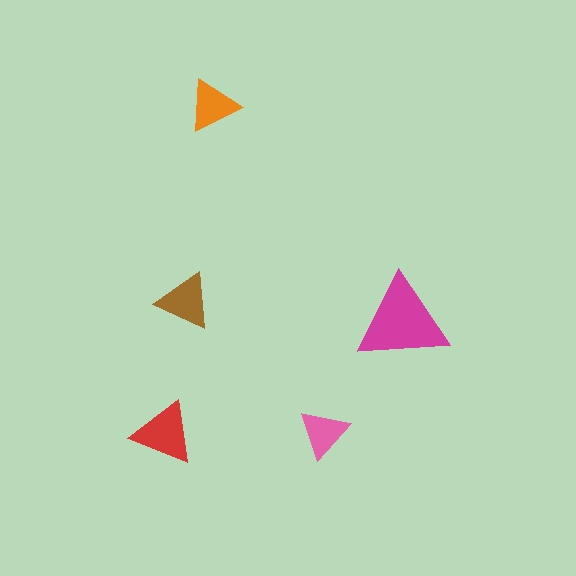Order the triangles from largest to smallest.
the magenta one, the red one, the brown one, the orange one, the pink one.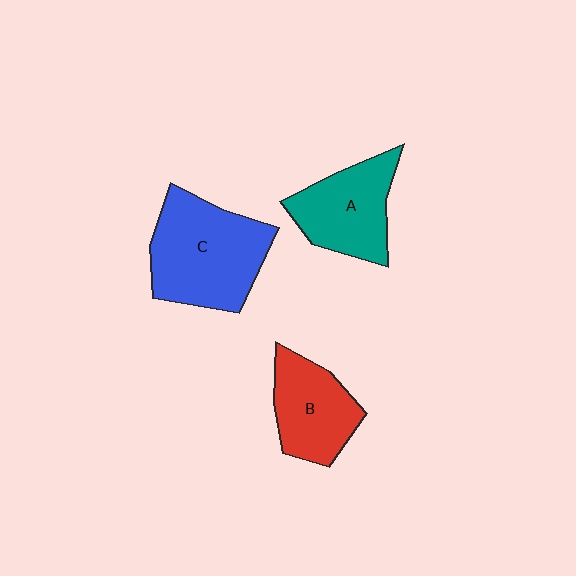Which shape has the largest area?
Shape C (blue).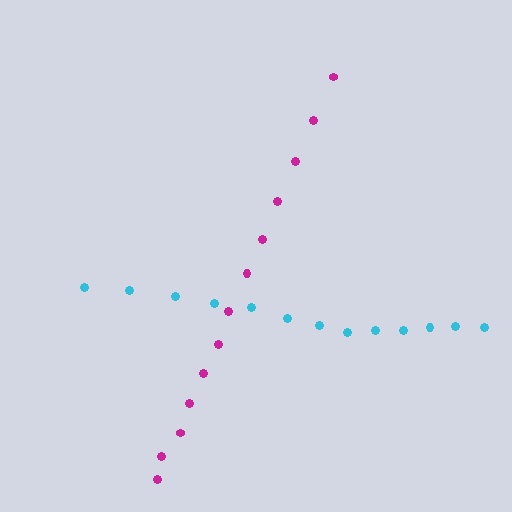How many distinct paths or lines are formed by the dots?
There are 2 distinct paths.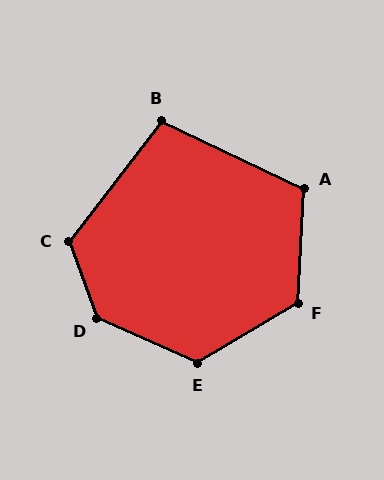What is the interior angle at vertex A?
Approximately 112 degrees (obtuse).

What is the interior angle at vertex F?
Approximately 124 degrees (obtuse).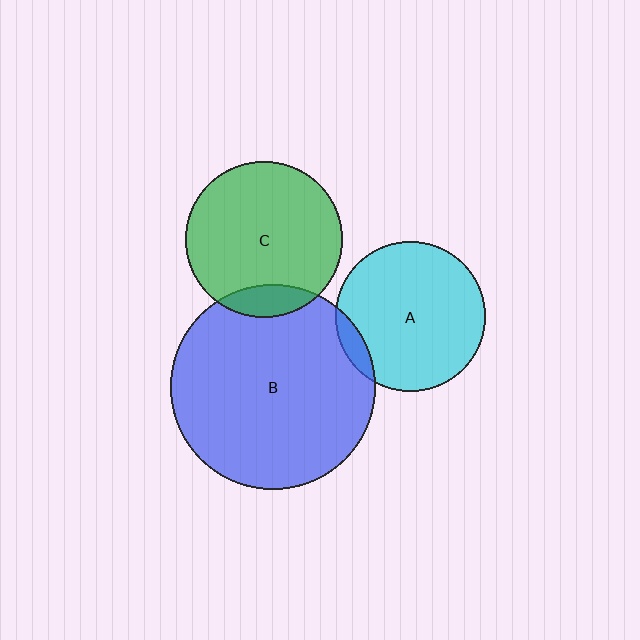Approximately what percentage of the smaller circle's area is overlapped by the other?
Approximately 10%.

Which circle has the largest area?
Circle B (blue).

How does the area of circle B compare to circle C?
Approximately 1.7 times.